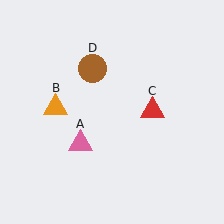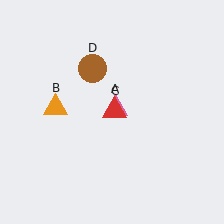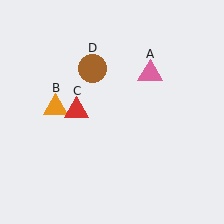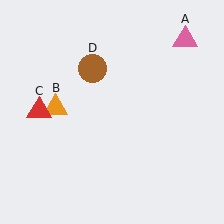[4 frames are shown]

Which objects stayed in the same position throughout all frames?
Orange triangle (object B) and brown circle (object D) remained stationary.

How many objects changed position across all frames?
2 objects changed position: pink triangle (object A), red triangle (object C).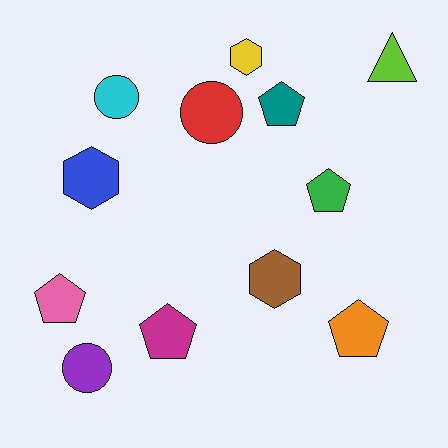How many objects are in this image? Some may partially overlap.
There are 12 objects.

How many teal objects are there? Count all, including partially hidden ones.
There is 1 teal object.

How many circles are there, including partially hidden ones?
There are 3 circles.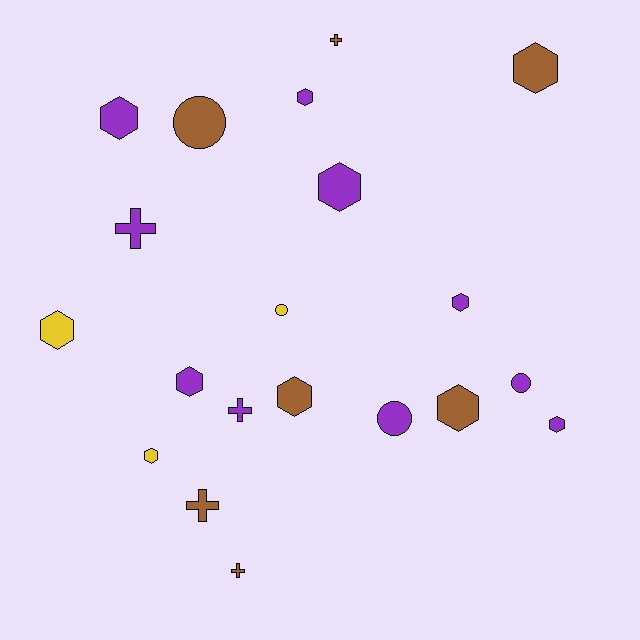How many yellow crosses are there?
There are no yellow crosses.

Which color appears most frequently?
Purple, with 10 objects.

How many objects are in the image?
There are 20 objects.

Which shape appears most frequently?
Hexagon, with 11 objects.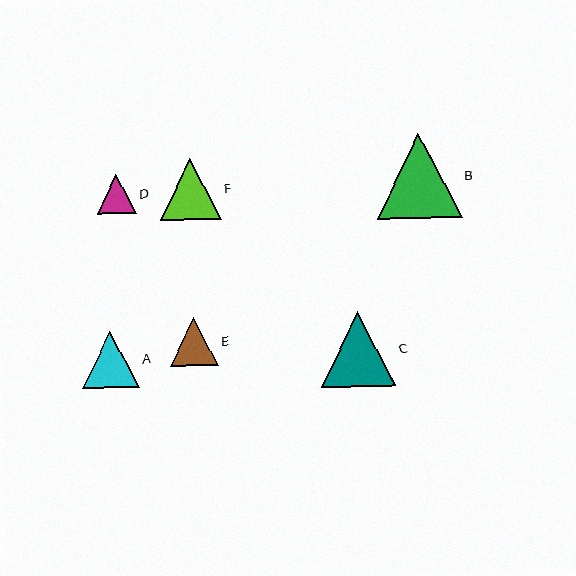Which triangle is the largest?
Triangle B is the largest with a size of approximately 85 pixels.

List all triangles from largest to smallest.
From largest to smallest: B, C, F, A, E, D.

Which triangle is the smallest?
Triangle D is the smallest with a size of approximately 39 pixels.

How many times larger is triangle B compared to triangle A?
Triangle B is approximately 1.5 times the size of triangle A.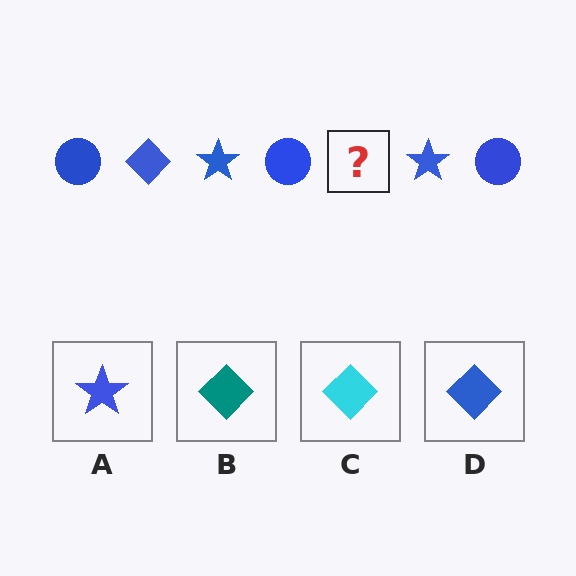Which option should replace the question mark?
Option D.